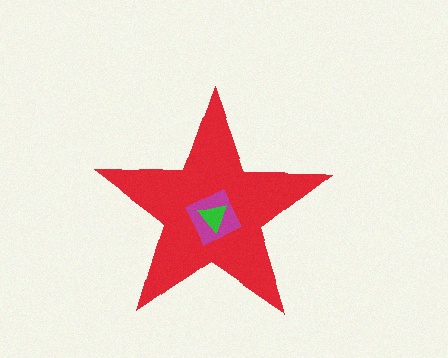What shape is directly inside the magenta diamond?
The green triangle.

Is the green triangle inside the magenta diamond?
Yes.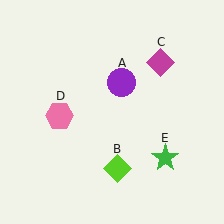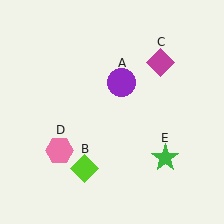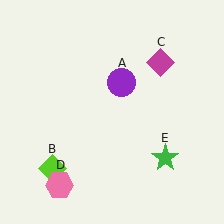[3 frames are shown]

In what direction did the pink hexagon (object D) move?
The pink hexagon (object D) moved down.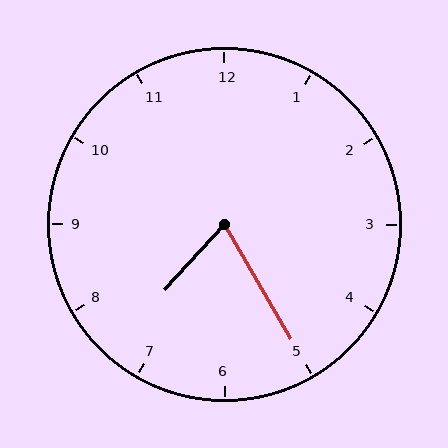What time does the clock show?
7:25.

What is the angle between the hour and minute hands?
Approximately 72 degrees.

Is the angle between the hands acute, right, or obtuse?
It is acute.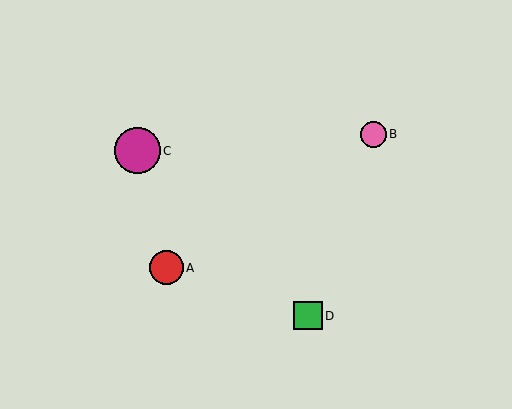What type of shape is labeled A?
Shape A is a red circle.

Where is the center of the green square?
The center of the green square is at (308, 316).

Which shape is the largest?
The magenta circle (labeled C) is the largest.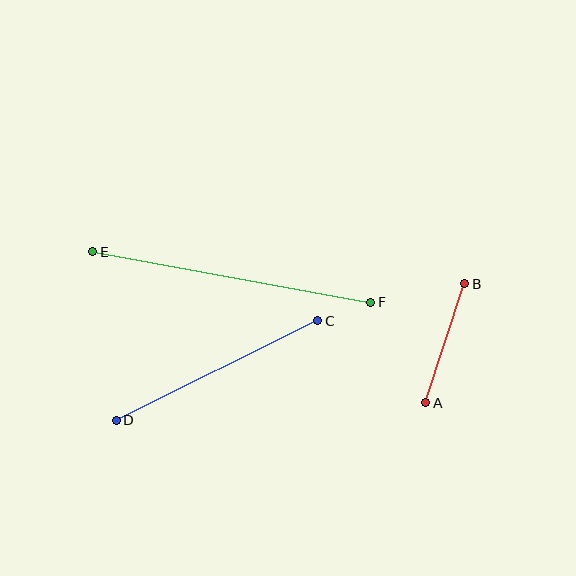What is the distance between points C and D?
The distance is approximately 225 pixels.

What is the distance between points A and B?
The distance is approximately 125 pixels.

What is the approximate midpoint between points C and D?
The midpoint is at approximately (217, 371) pixels.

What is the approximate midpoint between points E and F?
The midpoint is at approximately (232, 277) pixels.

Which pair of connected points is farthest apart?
Points E and F are farthest apart.